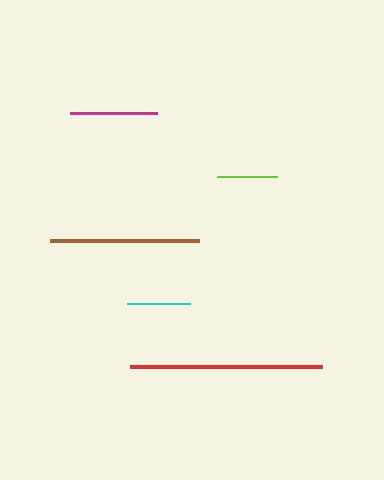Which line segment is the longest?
The red line is the longest at approximately 192 pixels.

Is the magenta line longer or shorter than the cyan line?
The magenta line is longer than the cyan line.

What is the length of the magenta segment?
The magenta segment is approximately 86 pixels long.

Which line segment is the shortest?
The lime line is the shortest at approximately 61 pixels.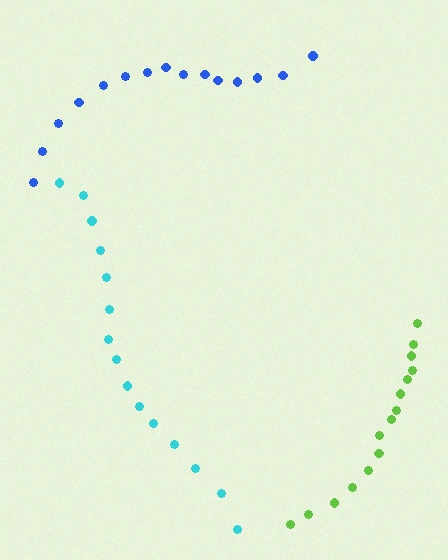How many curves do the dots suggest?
There are 3 distinct paths.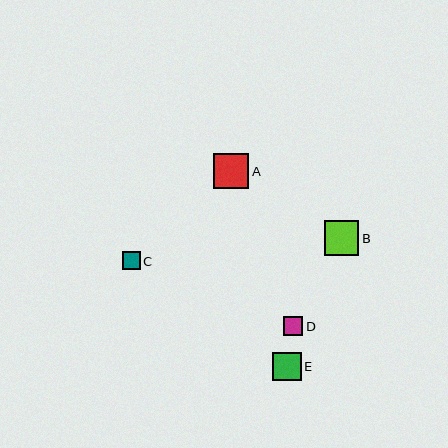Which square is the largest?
Square A is the largest with a size of approximately 35 pixels.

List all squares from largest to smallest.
From largest to smallest: A, B, E, D, C.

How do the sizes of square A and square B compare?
Square A and square B are approximately the same size.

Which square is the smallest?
Square C is the smallest with a size of approximately 17 pixels.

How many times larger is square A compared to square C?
Square A is approximately 2.0 times the size of square C.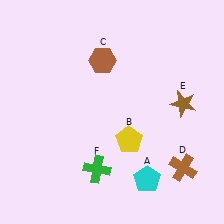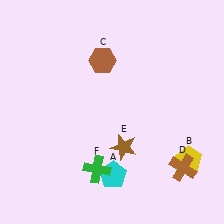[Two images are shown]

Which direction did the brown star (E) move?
The brown star (E) moved left.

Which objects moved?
The objects that moved are: the cyan pentagon (A), the yellow pentagon (B), the brown star (E).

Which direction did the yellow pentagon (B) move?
The yellow pentagon (B) moved right.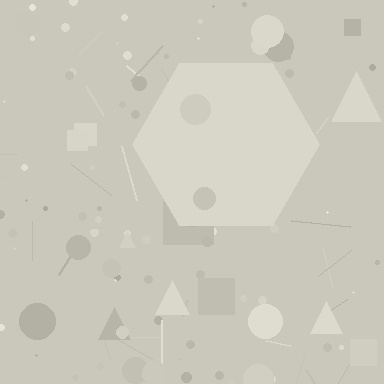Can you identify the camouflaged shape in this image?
The camouflaged shape is a hexagon.